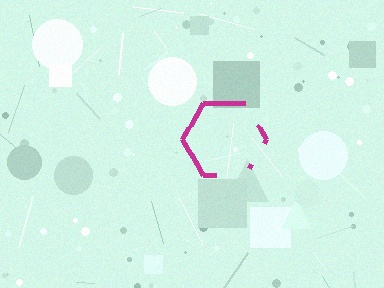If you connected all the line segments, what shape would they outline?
They would outline a hexagon.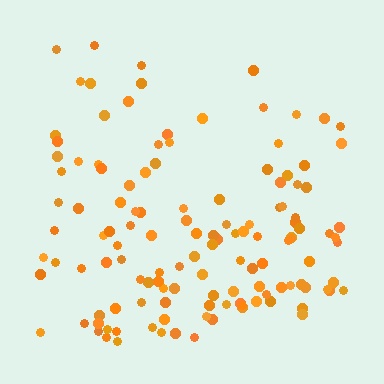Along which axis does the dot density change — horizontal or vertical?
Vertical.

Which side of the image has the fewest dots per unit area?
The top.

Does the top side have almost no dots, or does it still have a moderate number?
Still a moderate number, just noticeably fewer than the bottom.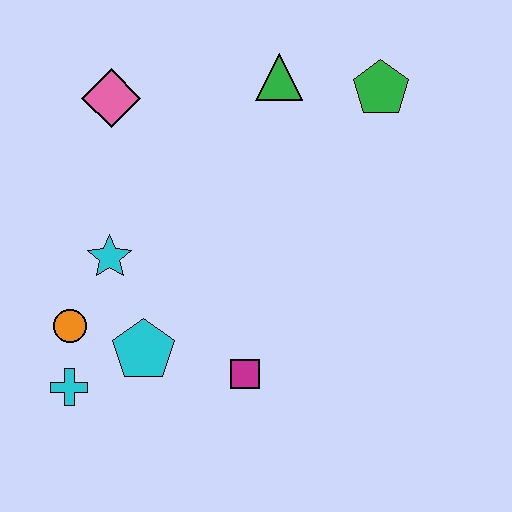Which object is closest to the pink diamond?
The cyan star is closest to the pink diamond.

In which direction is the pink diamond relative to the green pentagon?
The pink diamond is to the left of the green pentagon.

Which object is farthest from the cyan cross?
The green pentagon is farthest from the cyan cross.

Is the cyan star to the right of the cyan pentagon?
No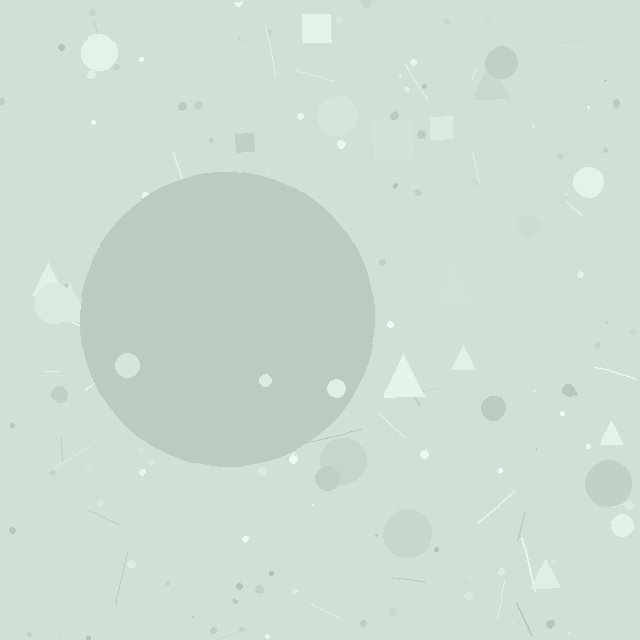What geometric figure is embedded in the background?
A circle is embedded in the background.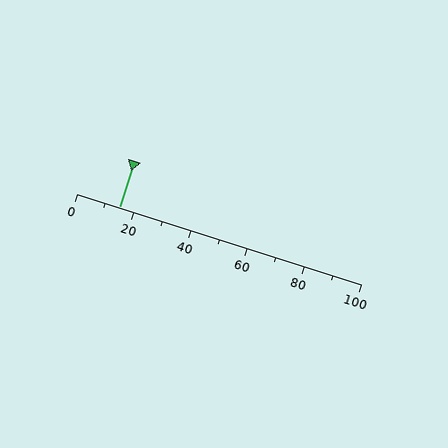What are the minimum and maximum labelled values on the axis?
The axis runs from 0 to 100.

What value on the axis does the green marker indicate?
The marker indicates approximately 15.